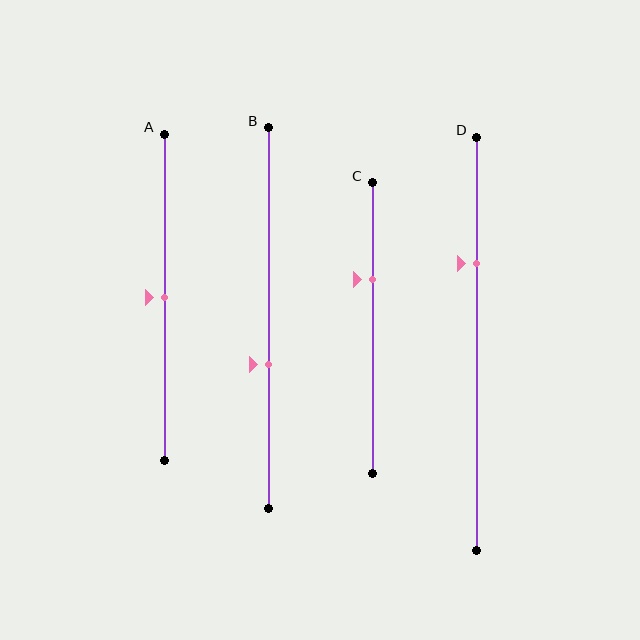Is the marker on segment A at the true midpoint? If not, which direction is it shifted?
Yes, the marker on segment A is at the true midpoint.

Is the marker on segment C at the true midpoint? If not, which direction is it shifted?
No, the marker on segment C is shifted upward by about 17% of the segment length.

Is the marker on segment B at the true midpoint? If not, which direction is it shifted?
No, the marker on segment B is shifted downward by about 12% of the segment length.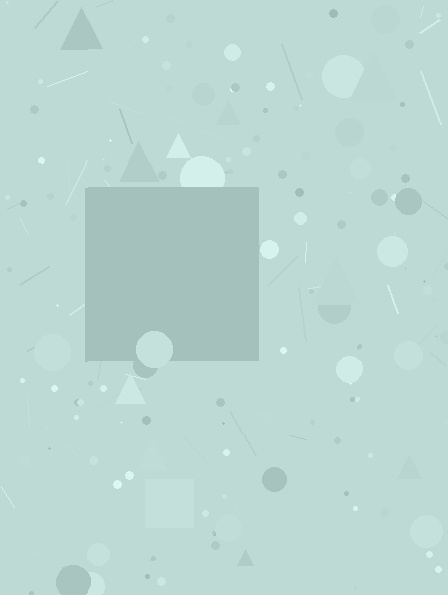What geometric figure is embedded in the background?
A square is embedded in the background.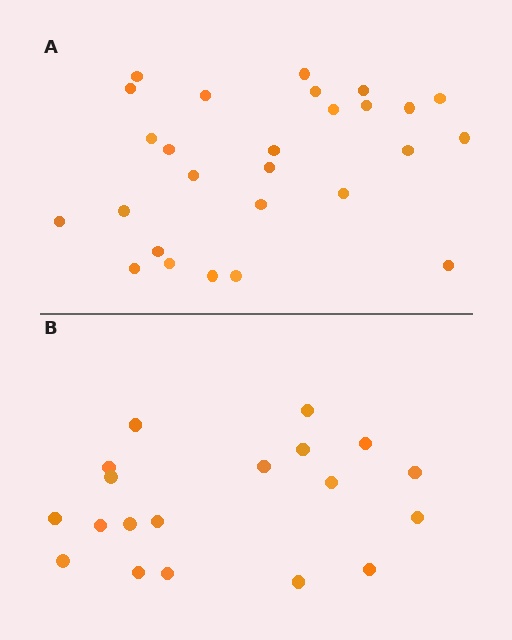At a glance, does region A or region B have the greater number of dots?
Region A (the top region) has more dots.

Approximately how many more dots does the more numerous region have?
Region A has roughly 8 or so more dots than region B.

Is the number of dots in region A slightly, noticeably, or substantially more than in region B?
Region A has noticeably more, but not dramatically so. The ratio is roughly 1.4 to 1.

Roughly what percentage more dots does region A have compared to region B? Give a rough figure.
About 40% more.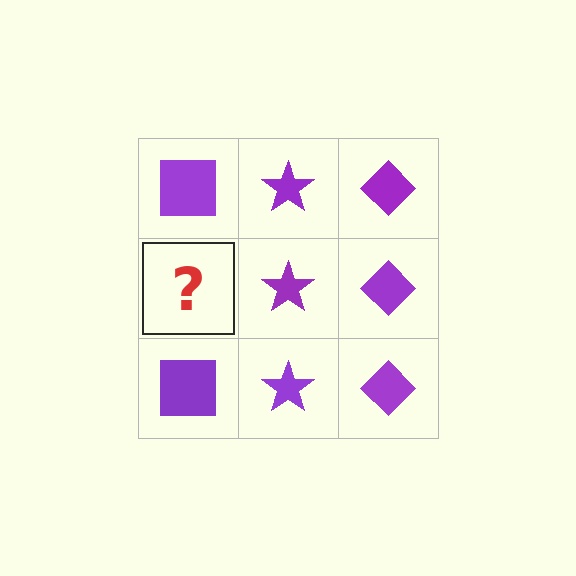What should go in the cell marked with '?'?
The missing cell should contain a purple square.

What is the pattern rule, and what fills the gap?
The rule is that each column has a consistent shape. The gap should be filled with a purple square.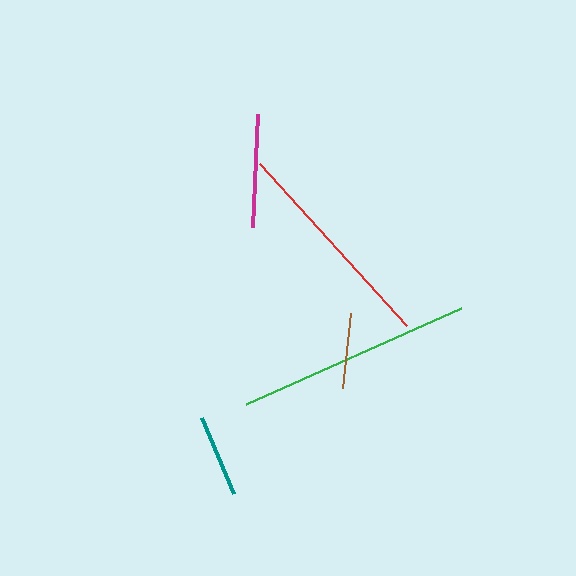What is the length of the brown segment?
The brown segment is approximately 75 pixels long.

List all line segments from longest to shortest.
From longest to shortest: green, red, magenta, teal, brown.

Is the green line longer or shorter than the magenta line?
The green line is longer than the magenta line.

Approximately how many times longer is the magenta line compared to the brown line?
The magenta line is approximately 1.5 times the length of the brown line.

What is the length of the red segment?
The red segment is approximately 219 pixels long.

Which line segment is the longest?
The green line is the longest at approximately 235 pixels.